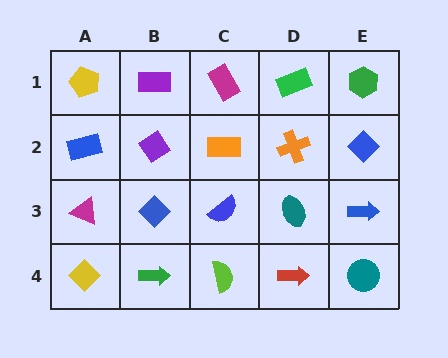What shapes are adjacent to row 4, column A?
A magenta triangle (row 3, column A), a green arrow (row 4, column B).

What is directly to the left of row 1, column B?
A yellow pentagon.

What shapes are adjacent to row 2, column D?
A green rectangle (row 1, column D), a teal ellipse (row 3, column D), an orange rectangle (row 2, column C), a blue diamond (row 2, column E).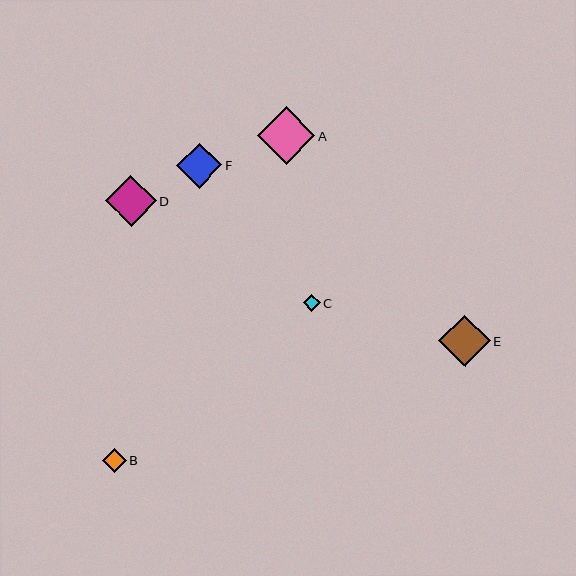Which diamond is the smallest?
Diamond C is the smallest with a size of approximately 17 pixels.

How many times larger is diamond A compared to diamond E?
Diamond A is approximately 1.1 times the size of diamond E.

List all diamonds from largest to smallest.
From largest to smallest: A, E, D, F, B, C.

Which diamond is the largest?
Diamond A is the largest with a size of approximately 57 pixels.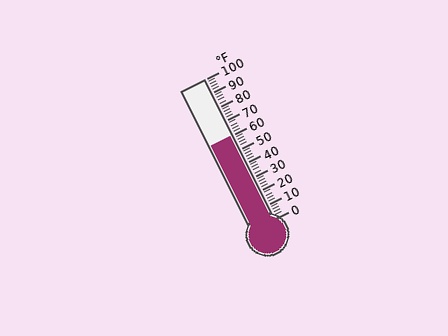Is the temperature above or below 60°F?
The temperature is at 60°F.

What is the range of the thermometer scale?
The thermometer scale ranges from 0°F to 100°F.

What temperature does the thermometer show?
The thermometer shows approximately 60°F.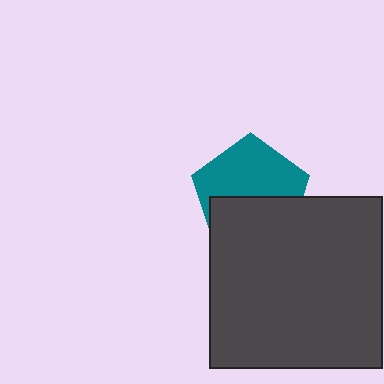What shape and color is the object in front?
The object in front is a dark gray square.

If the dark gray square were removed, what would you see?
You would see the complete teal pentagon.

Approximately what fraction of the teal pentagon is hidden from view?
Roughly 46% of the teal pentagon is hidden behind the dark gray square.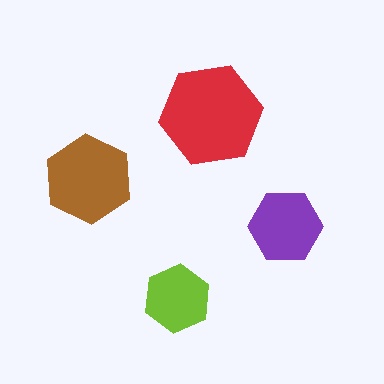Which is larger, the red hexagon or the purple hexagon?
The red one.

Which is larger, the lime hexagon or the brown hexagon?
The brown one.